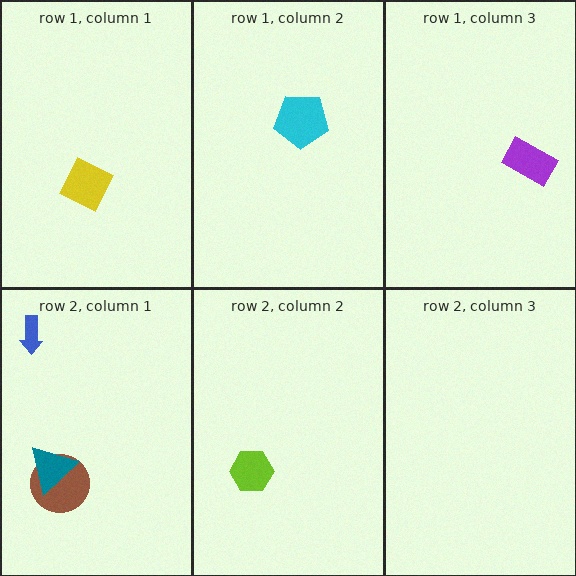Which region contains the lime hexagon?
The row 2, column 2 region.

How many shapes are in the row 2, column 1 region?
3.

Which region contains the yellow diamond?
The row 1, column 1 region.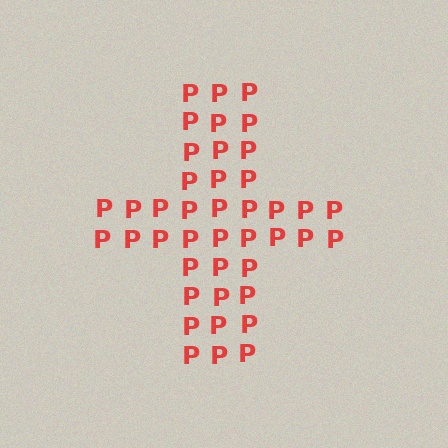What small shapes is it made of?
It is made of small letter P's.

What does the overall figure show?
The overall figure shows a cross.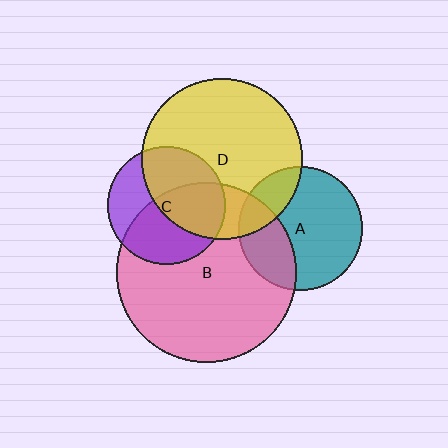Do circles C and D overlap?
Yes.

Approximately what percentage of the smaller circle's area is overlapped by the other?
Approximately 50%.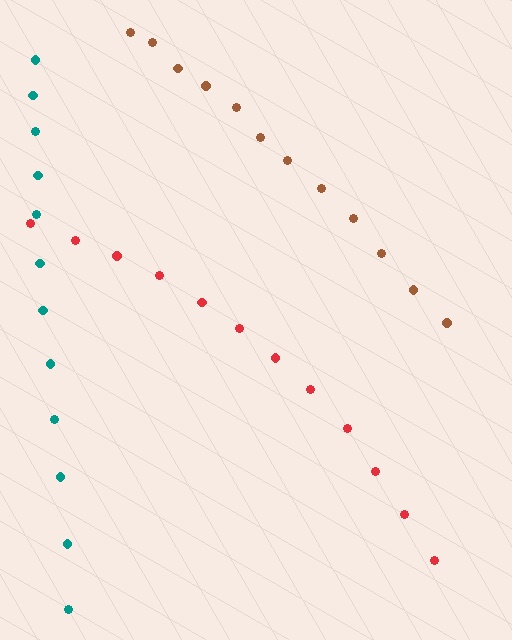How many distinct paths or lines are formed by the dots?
There are 3 distinct paths.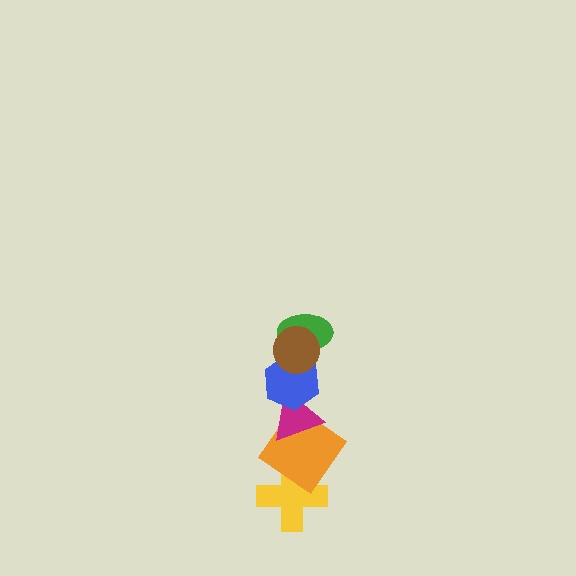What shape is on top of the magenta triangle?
The blue hexagon is on top of the magenta triangle.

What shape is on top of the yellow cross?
The orange diamond is on top of the yellow cross.